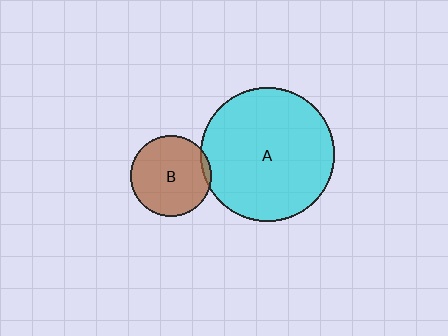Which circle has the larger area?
Circle A (cyan).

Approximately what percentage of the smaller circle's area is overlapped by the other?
Approximately 5%.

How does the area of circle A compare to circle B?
Approximately 2.7 times.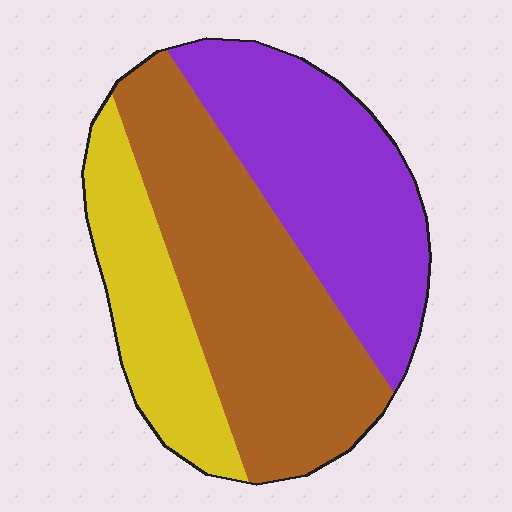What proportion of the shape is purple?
Purple takes up about one third (1/3) of the shape.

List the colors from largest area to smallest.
From largest to smallest: brown, purple, yellow.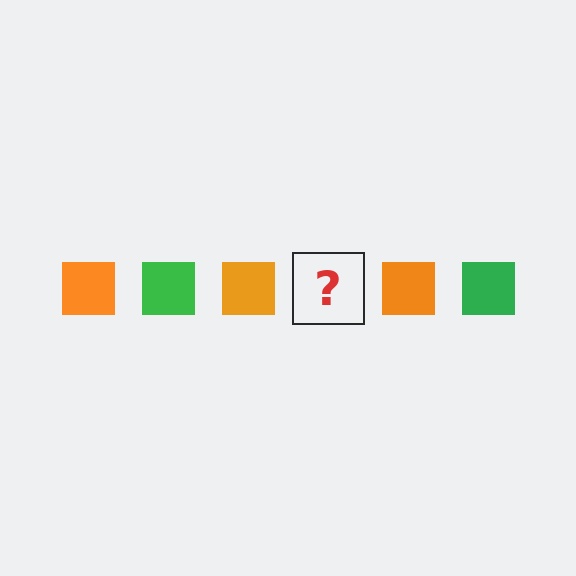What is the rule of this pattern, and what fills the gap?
The rule is that the pattern cycles through orange, green squares. The gap should be filled with a green square.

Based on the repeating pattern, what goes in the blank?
The blank should be a green square.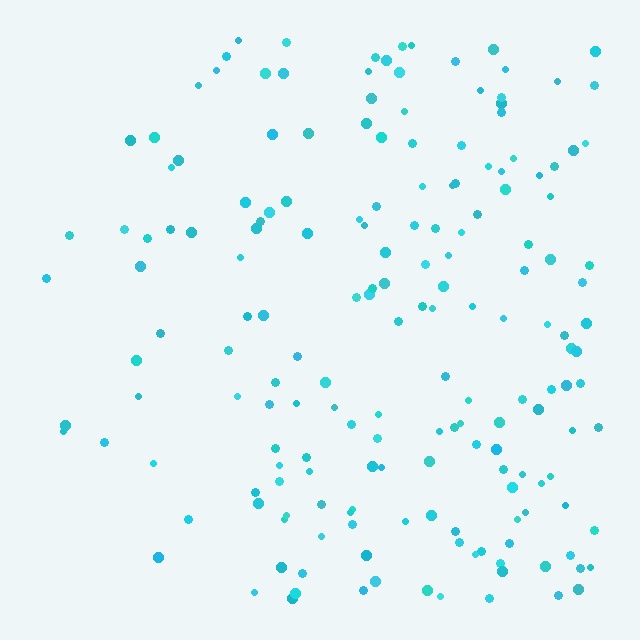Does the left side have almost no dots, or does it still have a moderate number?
Still a moderate number, just noticeably fewer than the right.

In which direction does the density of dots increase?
From left to right, with the right side densest.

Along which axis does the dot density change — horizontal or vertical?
Horizontal.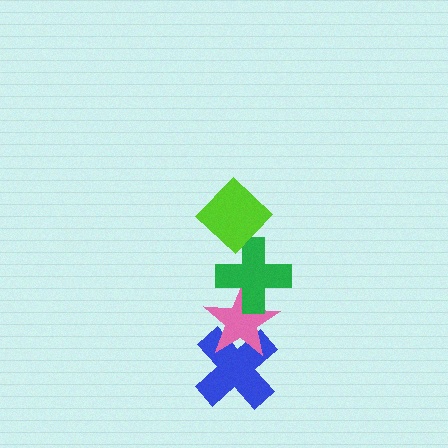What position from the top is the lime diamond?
The lime diamond is 1st from the top.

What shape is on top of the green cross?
The lime diamond is on top of the green cross.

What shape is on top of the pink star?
The green cross is on top of the pink star.